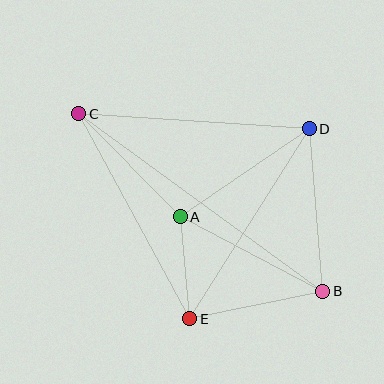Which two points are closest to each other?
Points A and E are closest to each other.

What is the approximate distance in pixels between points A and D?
The distance between A and D is approximately 156 pixels.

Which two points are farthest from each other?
Points B and C are farthest from each other.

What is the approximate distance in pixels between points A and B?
The distance between A and B is approximately 161 pixels.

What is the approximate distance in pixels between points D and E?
The distance between D and E is approximately 224 pixels.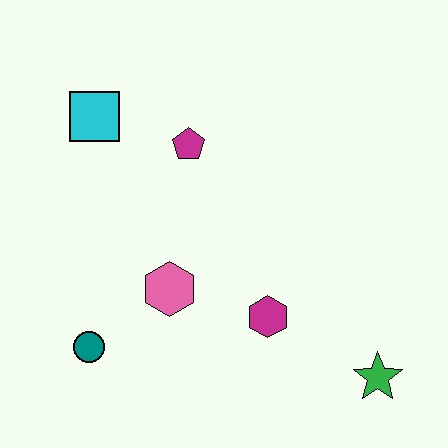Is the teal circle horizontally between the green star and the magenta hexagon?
No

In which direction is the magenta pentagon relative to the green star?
The magenta pentagon is above the green star.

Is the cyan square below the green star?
No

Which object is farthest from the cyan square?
The green star is farthest from the cyan square.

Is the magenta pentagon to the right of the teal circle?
Yes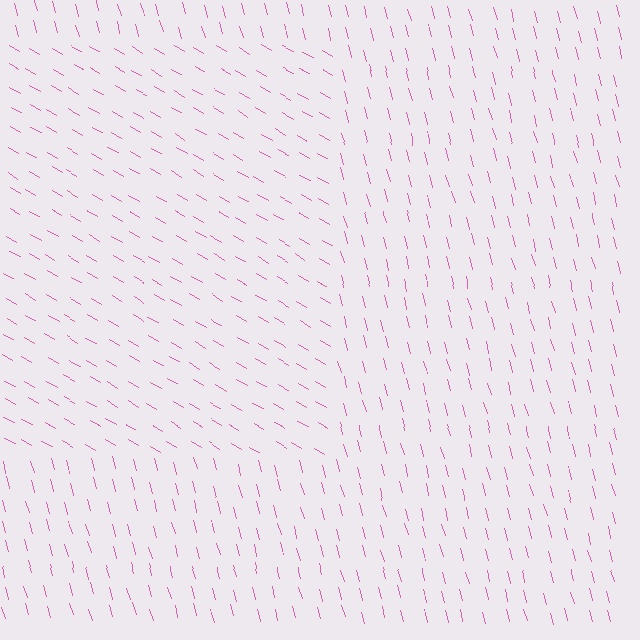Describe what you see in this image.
The image is filled with small pink line segments. A rectangle region in the image has lines oriented differently from the surrounding lines, creating a visible texture boundary.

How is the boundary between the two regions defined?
The boundary is defined purely by a change in line orientation (approximately 45 degrees difference). All lines are the same color and thickness.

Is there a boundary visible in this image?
Yes, there is a texture boundary formed by a change in line orientation.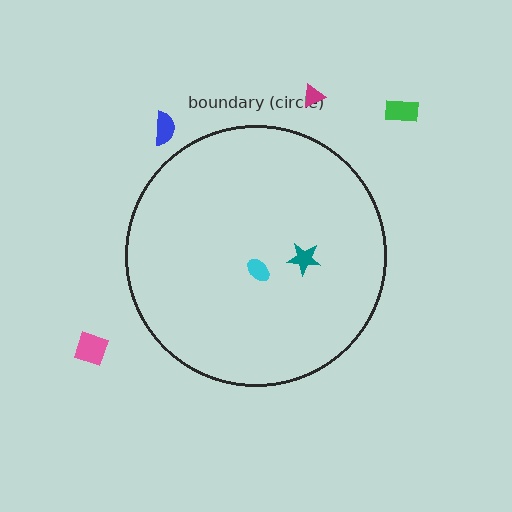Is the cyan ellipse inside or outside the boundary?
Inside.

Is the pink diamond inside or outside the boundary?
Outside.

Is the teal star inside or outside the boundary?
Inside.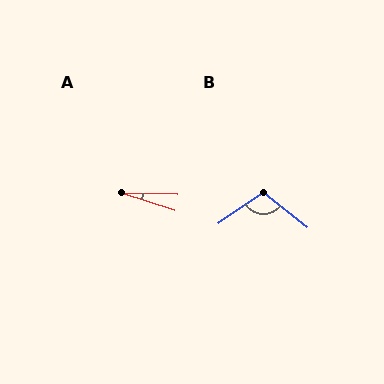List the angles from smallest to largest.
A (17°), B (107°).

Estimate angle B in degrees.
Approximately 107 degrees.